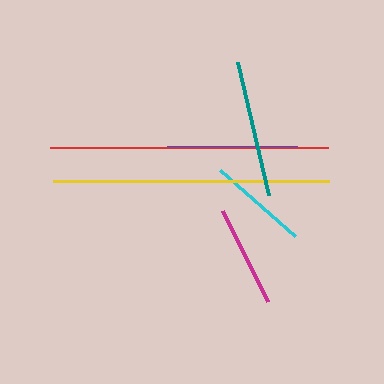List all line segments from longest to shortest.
From longest to shortest: red, yellow, teal, blue, magenta, cyan.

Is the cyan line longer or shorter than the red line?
The red line is longer than the cyan line.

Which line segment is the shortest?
The cyan line is the shortest at approximately 99 pixels.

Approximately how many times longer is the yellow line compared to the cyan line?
The yellow line is approximately 2.8 times the length of the cyan line.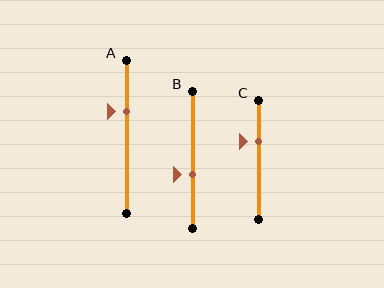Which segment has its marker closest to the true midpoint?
Segment B has its marker closest to the true midpoint.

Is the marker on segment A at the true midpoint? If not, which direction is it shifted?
No, the marker on segment A is shifted upward by about 17% of the segment length.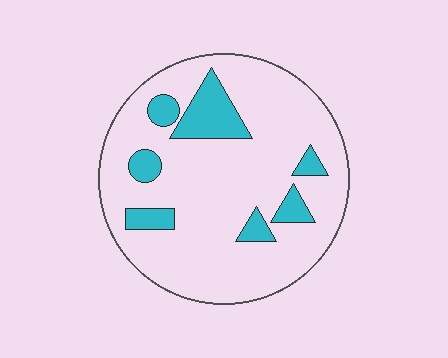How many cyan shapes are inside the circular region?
7.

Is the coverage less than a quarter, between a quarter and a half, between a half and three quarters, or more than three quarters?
Less than a quarter.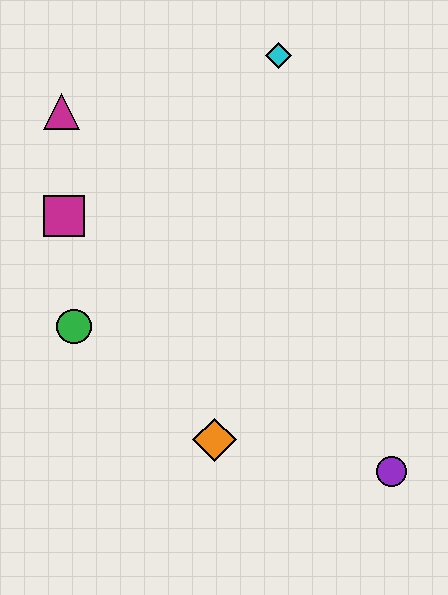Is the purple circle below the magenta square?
Yes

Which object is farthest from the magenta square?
The purple circle is farthest from the magenta square.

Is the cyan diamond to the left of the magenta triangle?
No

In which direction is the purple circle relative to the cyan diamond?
The purple circle is below the cyan diamond.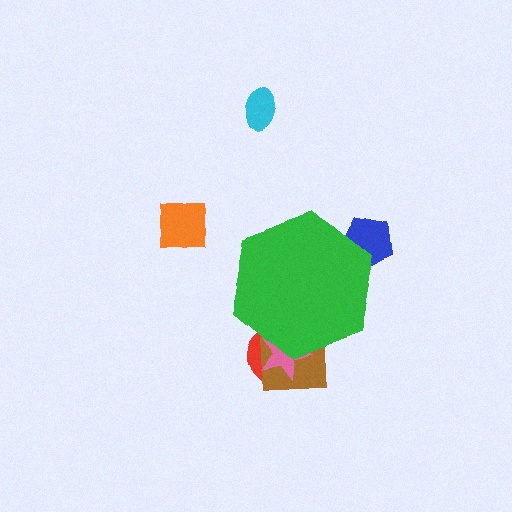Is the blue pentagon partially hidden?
Yes, the blue pentagon is partially hidden behind the green hexagon.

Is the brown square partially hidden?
Yes, the brown square is partially hidden behind the green hexagon.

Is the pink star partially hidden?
Yes, the pink star is partially hidden behind the green hexagon.